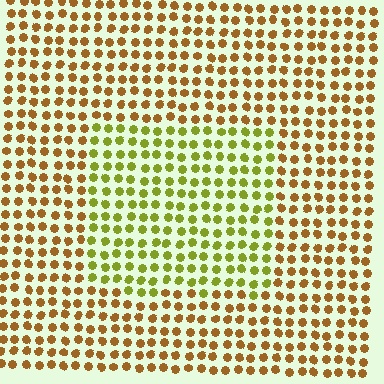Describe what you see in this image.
The image is filled with small brown elements in a uniform arrangement. A rectangle-shaped region is visible where the elements are tinted to a slightly different hue, forming a subtle color boundary.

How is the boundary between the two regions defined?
The boundary is defined purely by a slight shift in hue (about 42 degrees). Spacing, size, and orientation are identical on both sides.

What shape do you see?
I see a rectangle.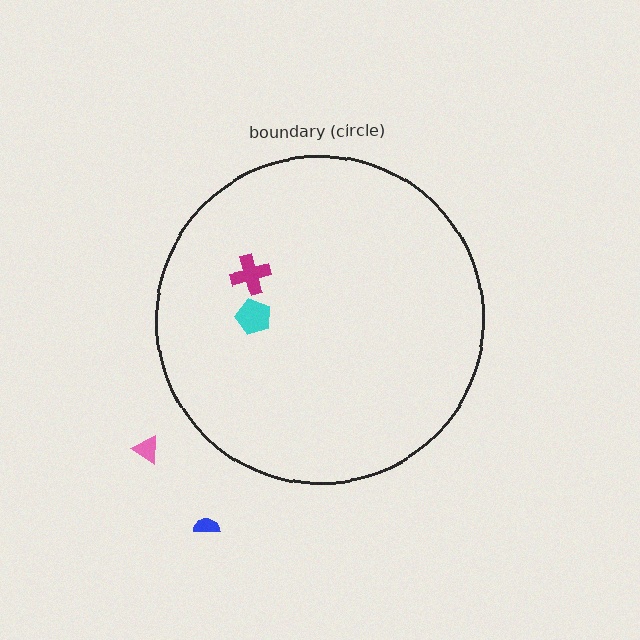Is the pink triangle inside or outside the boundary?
Outside.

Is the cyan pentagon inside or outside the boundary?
Inside.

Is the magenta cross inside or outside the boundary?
Inside.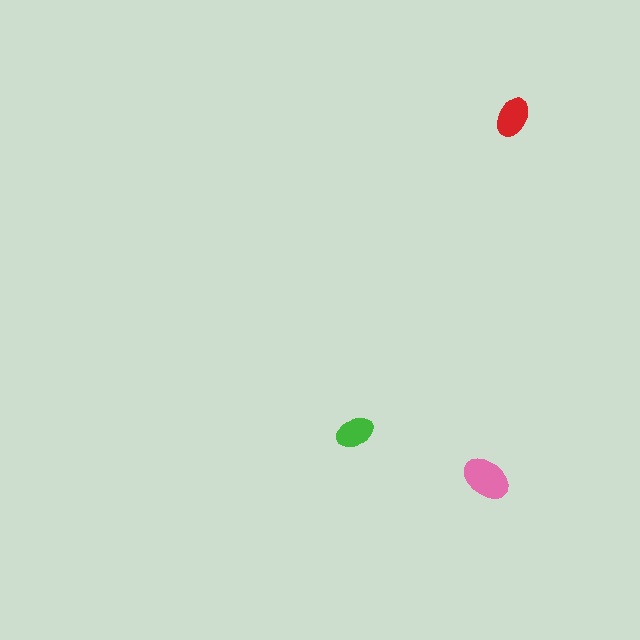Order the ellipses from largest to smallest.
the pink one, the red one, the green one.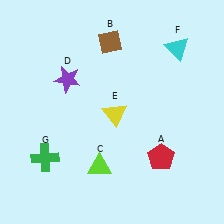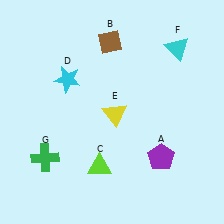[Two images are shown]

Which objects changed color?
A changed from red to purple. D changed from purple to cyan.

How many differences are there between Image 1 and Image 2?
There are 2 differences between the two images.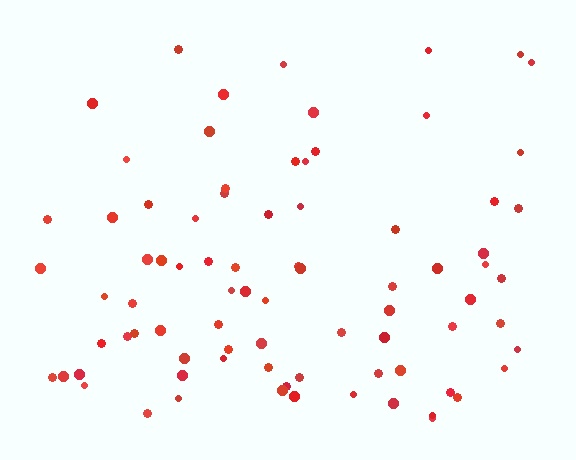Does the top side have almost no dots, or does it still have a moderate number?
Still a moderate number, just noticeably fewer than the bottom.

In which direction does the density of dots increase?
From top to bottom, with the bottom side densest.